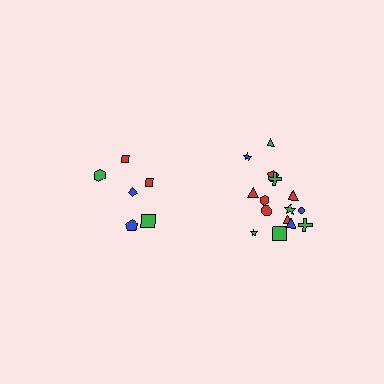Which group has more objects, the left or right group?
The right group.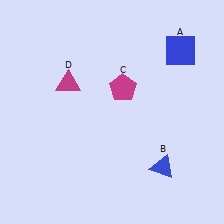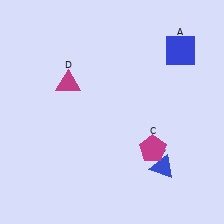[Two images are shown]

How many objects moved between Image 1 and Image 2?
1 object moved between the two images.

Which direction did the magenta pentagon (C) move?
The magenta pentagon (C) moved down.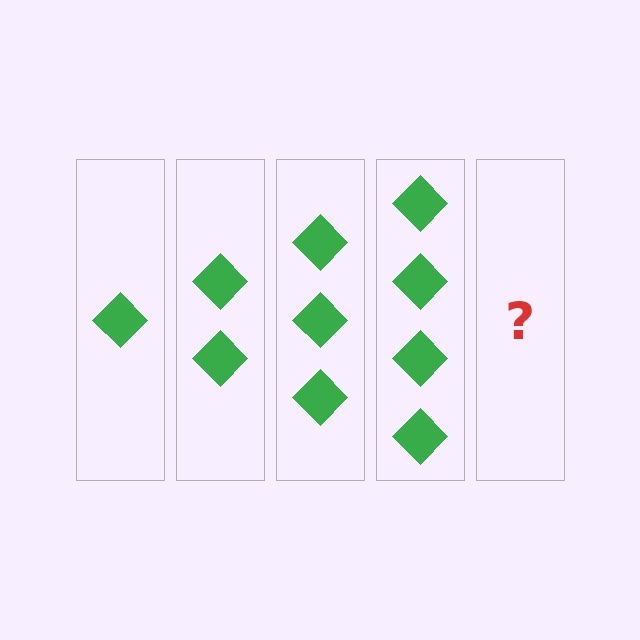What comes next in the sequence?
The next element should be 5 diamonds.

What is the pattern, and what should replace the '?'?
The pattern is that each step adds one more diamond. The '?' should be 5 diamonds.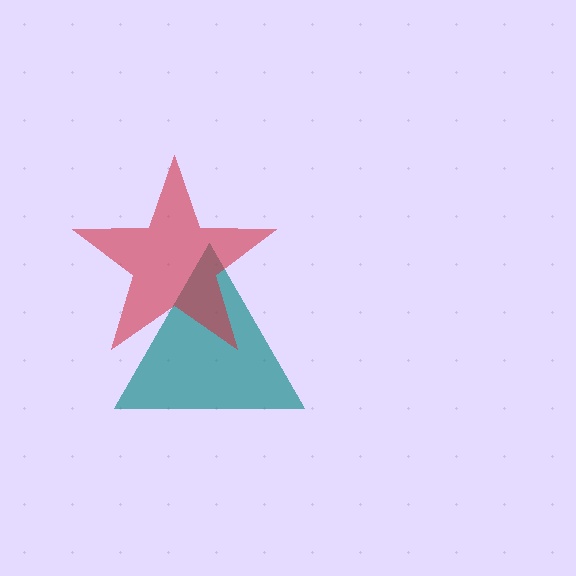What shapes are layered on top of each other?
The layered shapes are: a teal triangle, a red star.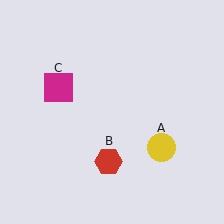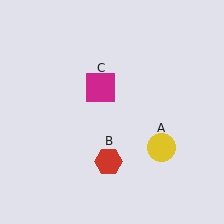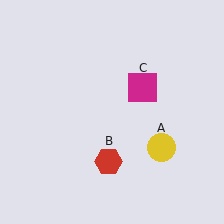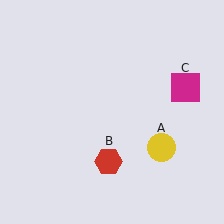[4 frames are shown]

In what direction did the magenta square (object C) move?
The magenta square (object C) moved right.